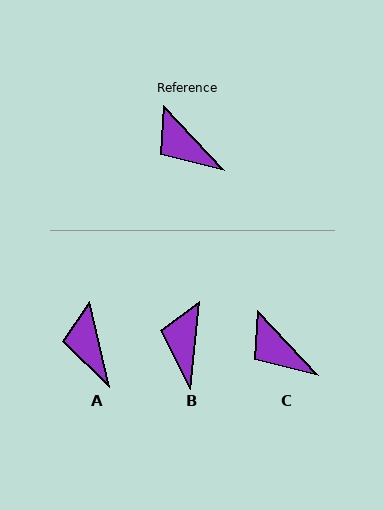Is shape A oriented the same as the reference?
No, it is off by about 30 degrees.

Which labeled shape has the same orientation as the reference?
C.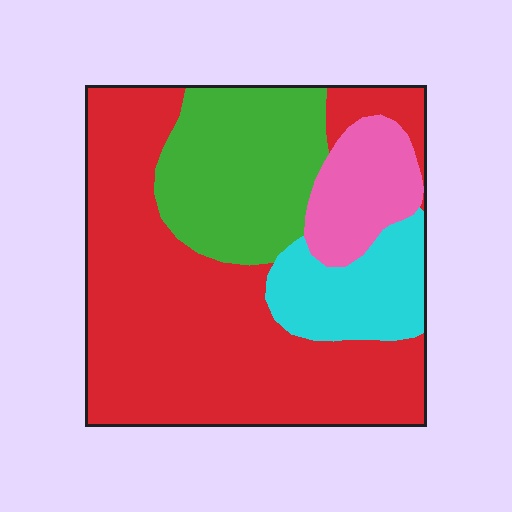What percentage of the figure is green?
Green takes up less than a quarter of the figure.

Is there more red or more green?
Red.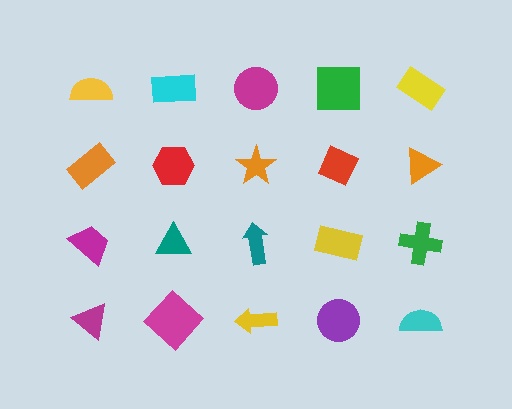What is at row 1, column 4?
A green square.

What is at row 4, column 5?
A cyan semicircle.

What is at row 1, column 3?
A magenta circle.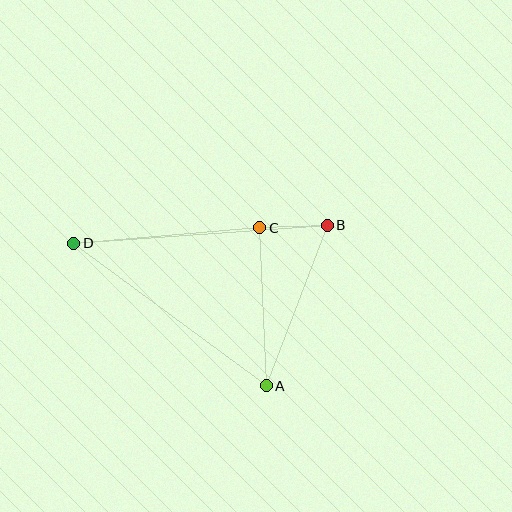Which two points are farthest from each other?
Points B and D are farthest from each other.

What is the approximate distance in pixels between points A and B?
The distance between A and B is approximately 172 pixels.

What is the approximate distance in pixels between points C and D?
The distance between C and D is approximately 187 pixels.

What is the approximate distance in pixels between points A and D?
The distance between A and D is approximately 240 pixels.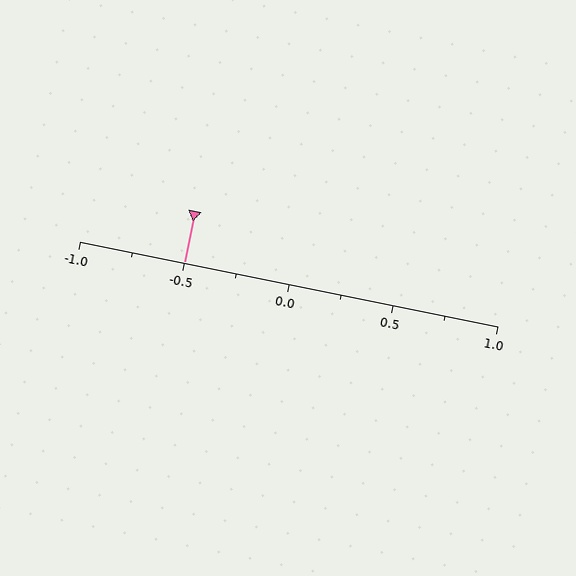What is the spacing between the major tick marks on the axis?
The major ticks are spaced 0.5 apart.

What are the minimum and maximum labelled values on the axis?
The axis runs from -1.0 to 1.0.